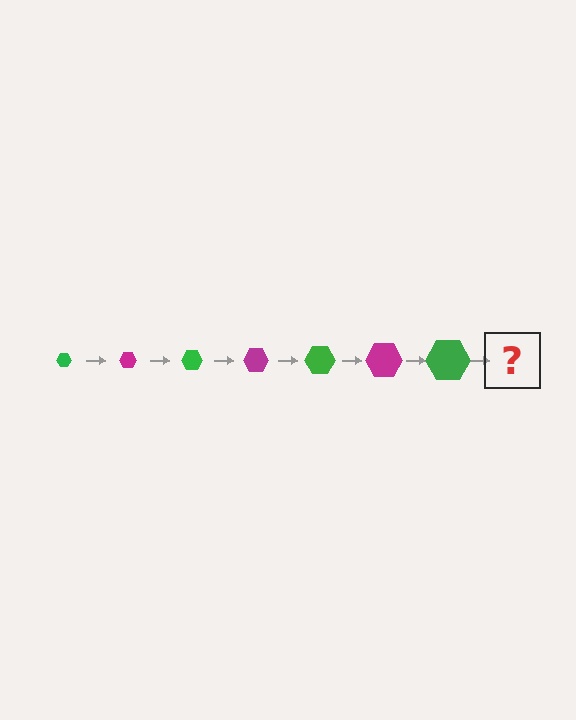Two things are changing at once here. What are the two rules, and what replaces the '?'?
The two rules are that the hexagon grows larger each step and the color cycles through green and magenta. The '?' should be a magenta hexagon, larger than the previous one.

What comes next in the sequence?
The next element should be a magenta hexagon, larger than the previous one.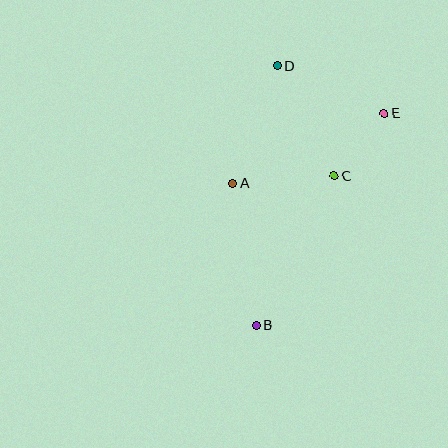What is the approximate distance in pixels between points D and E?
The distance between D and E is approximately 117 pixels.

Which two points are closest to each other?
Points C and E are closest to each other.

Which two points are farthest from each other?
Points B and D are farthest from each other.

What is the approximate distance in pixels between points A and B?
The distance between A and B is approximately 144 pixels.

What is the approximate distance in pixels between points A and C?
The distance between A and C is approximately 102 pixels.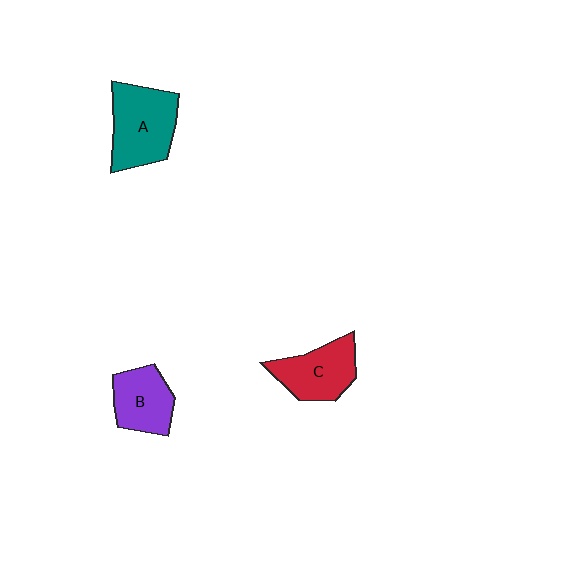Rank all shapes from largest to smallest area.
From largest to smallest: A (teal), C (red), B (purple).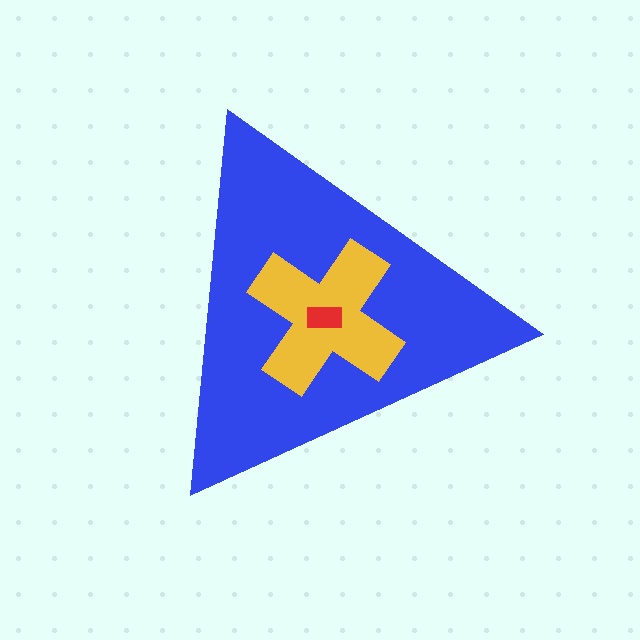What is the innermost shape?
The red rectangle.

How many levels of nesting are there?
3.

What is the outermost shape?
The blue triangle.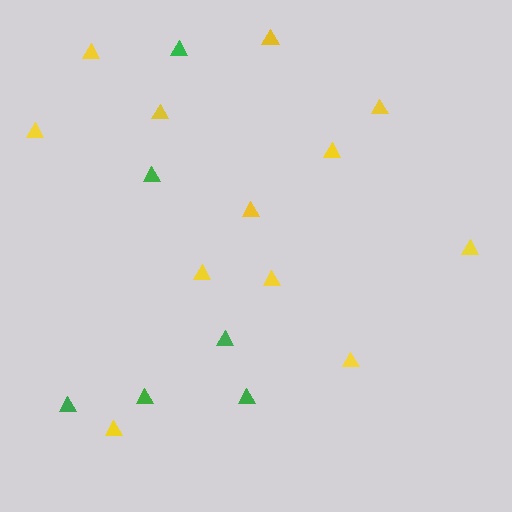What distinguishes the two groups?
There are 2 groups: one group of yellow triangles (12) and one group of green triangles (6).